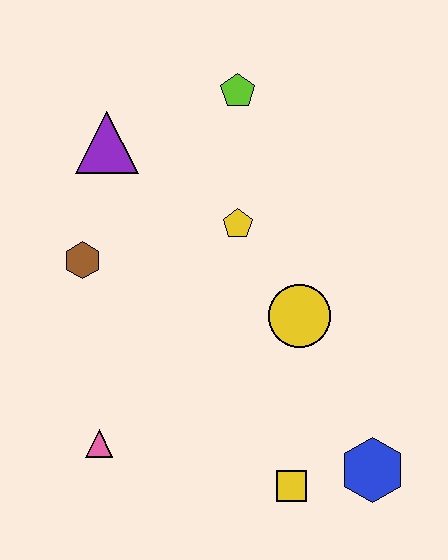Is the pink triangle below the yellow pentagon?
Yes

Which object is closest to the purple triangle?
The brown hexagon is closest to the purple triangle.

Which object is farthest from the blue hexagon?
The purple triangle is farthest from the blue hexagon.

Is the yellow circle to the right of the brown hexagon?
Yes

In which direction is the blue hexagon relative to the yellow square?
The blue hexagon is to the right of the yellow square.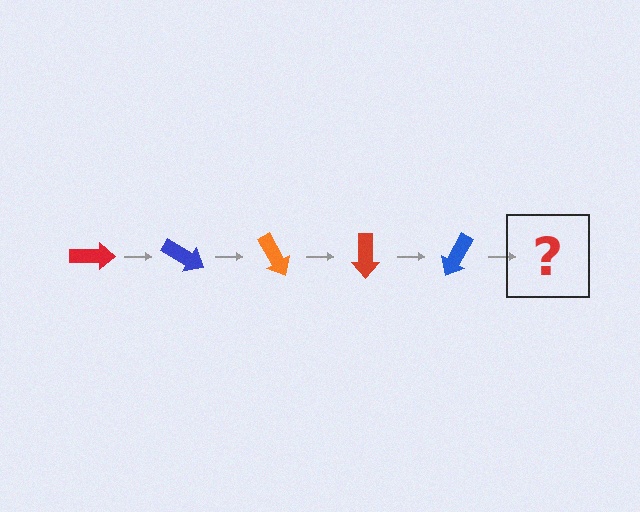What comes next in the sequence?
The next element should be an orange arrow, rotated 150 degrees from the start.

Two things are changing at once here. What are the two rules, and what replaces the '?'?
The two rules are that it rotates 30 degrees each step and the color cycles through red, blue, and orange. The '?' should be an orange arrow, rotated 150 degrees from the start.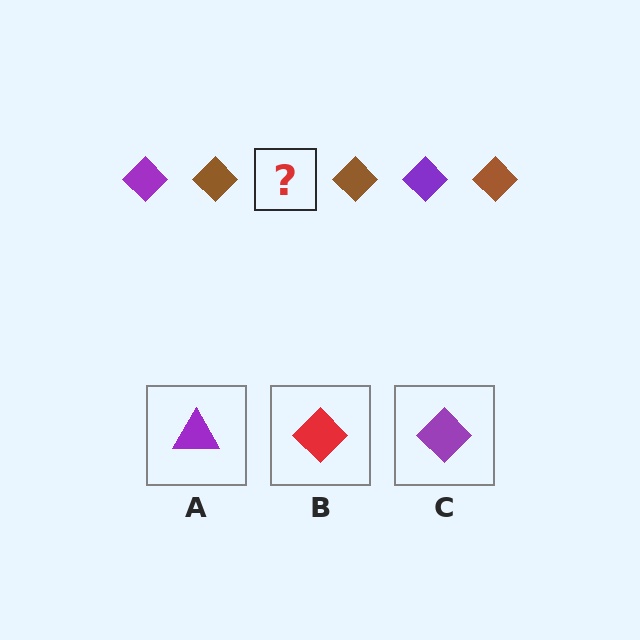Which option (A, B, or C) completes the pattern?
C.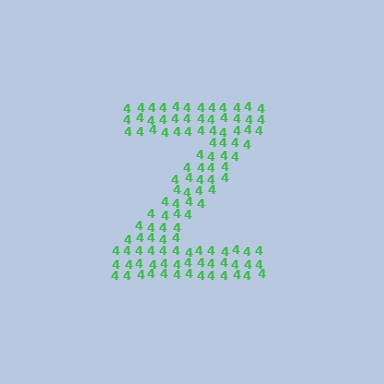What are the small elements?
The small elements are digit 4's.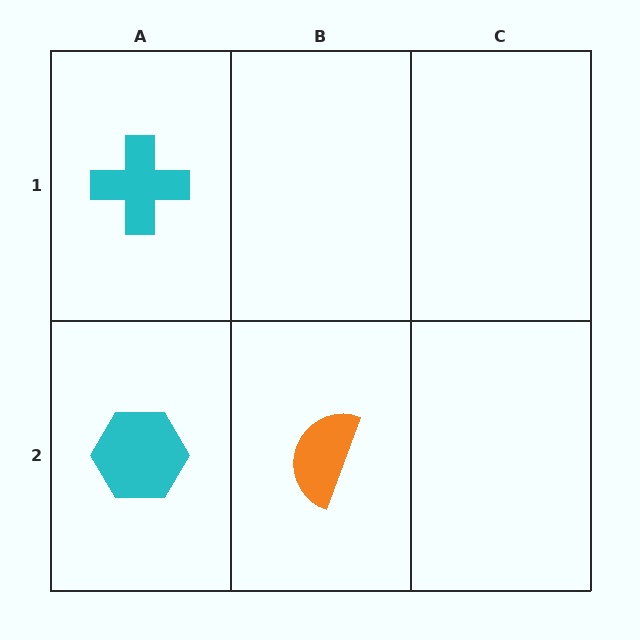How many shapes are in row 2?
2 shapes.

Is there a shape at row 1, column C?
No, that cell is empty.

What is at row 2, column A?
A cyan hexagon.